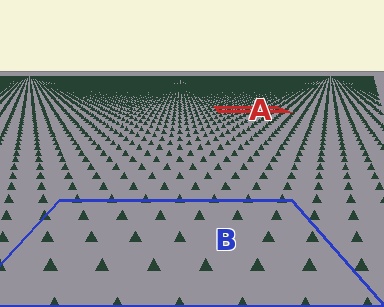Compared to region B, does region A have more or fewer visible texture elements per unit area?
Region A has more texture elements per unit area — they are packed more densely because it is farther away.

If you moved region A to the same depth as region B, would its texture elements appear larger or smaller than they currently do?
They would appear larger. At a closer depth, the same texture elements are projected at a bigger on-screen size.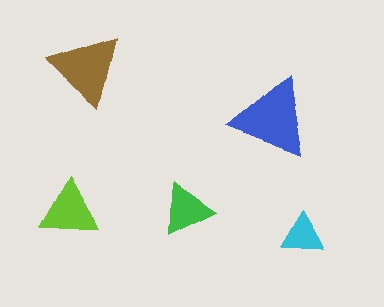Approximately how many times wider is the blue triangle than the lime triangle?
About 1.5 times wider.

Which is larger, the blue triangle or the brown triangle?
The blue one.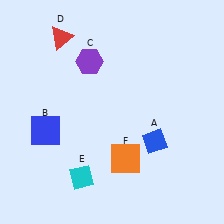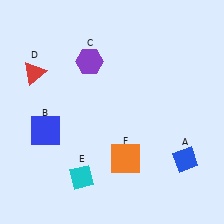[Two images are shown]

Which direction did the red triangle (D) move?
The red triangle (D) moved down.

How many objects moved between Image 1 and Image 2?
2 objects moved between the two images.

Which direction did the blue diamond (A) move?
The blue diamond (A) moved right.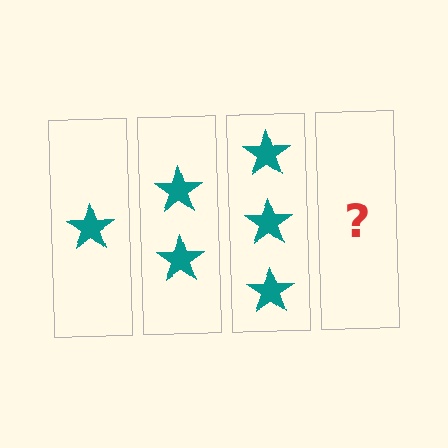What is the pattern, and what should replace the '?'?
The pattern is that each step adds one more star. The '?' should be 4 stars.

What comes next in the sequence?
The next element should be 4 stars.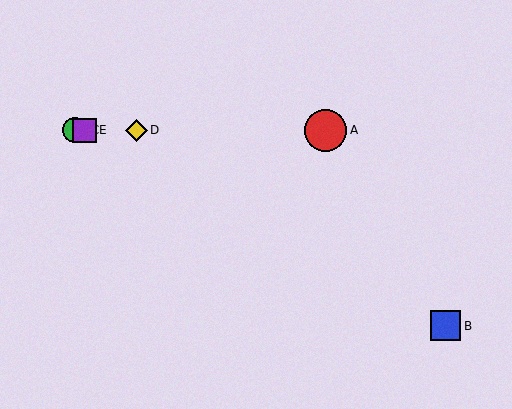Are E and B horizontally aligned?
No, E is at y≈130 and B is at y≈326.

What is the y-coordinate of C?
Object C is at y≈130.